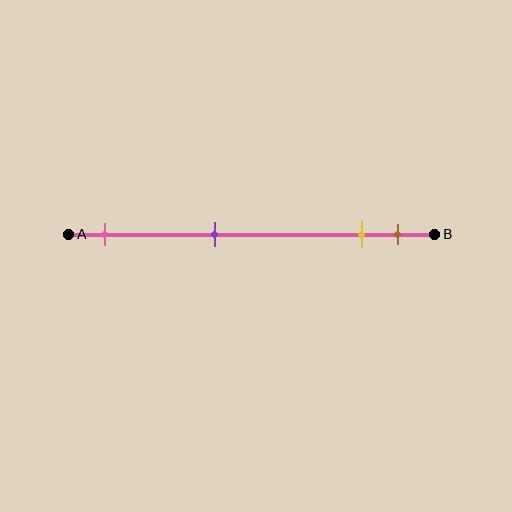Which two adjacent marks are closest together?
The yellow and brown marks are the closest adjacent pair.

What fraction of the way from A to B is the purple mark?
The purple mark is approximately 40% (0.4) of the way from A to B.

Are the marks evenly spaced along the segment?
No, the marks are not evenly spaced.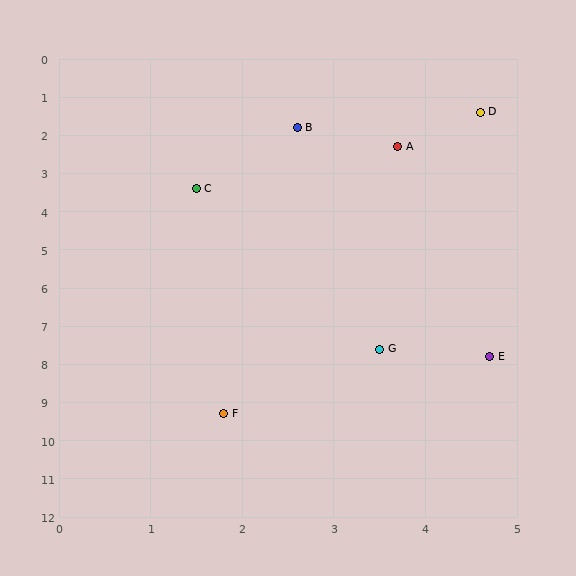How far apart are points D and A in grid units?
Points D and A are about 1.3 grid units apart.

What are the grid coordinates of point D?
Point D is at approximately (4.6, 1.4).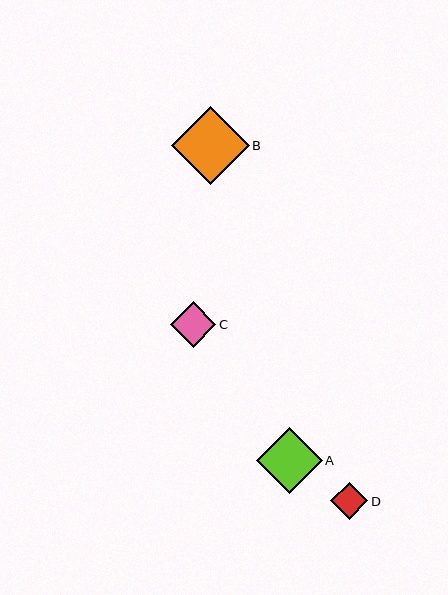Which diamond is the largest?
Diamond B is the largest with a size of approximately 78 pixels.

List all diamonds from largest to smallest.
From largest to smallest: B, A, C, D.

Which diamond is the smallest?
Diamond D is the smallest with a size of approximately 37 pixels.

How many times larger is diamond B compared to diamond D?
Diamond B is approximately 2.1 times the size of diamond D.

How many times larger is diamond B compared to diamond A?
Diamond B is approximately 1.2 times the size of diamond A.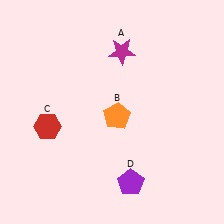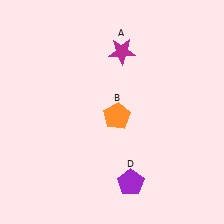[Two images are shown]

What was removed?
The red hexagon (C) was removed in Image 2.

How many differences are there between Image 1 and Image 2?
There is 1 difference between the two images.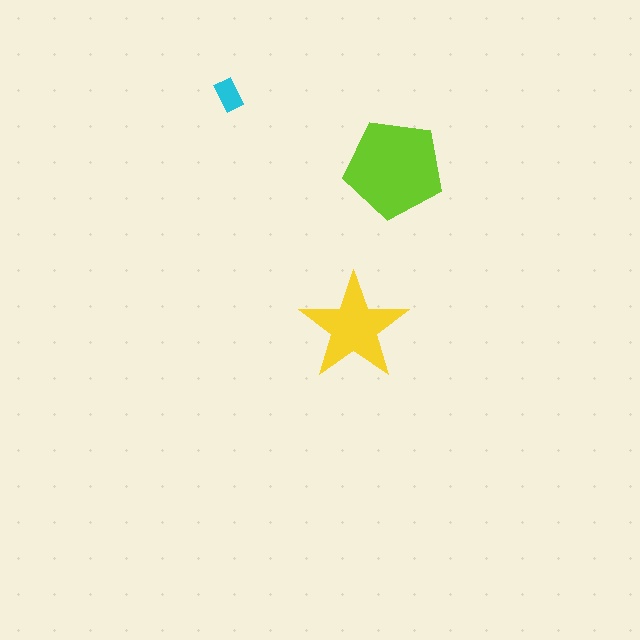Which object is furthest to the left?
The cyan rectangle is leftmost.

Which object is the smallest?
The cyan rectangle.